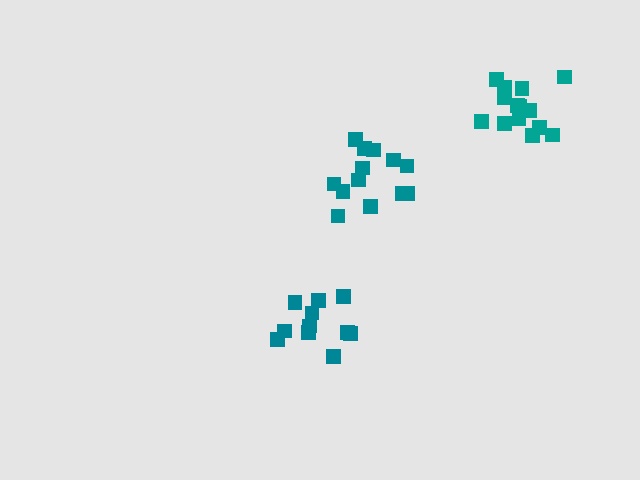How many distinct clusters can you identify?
There are 3 distinct clusters.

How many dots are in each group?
Group 1: 11 dots, Group 2: 13 dots, Group 3: 14 dots (38 total).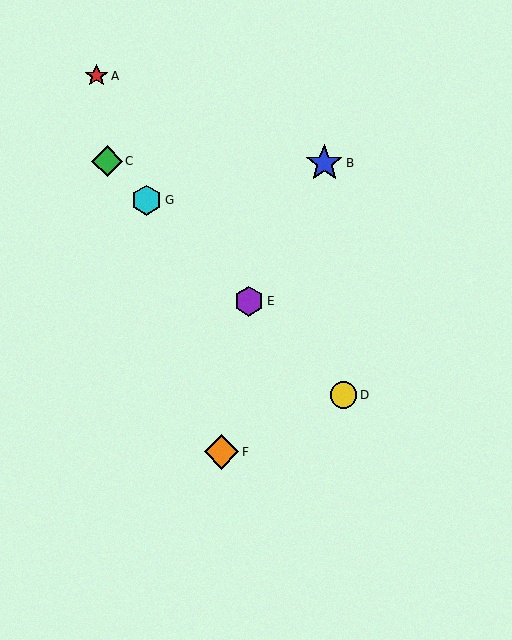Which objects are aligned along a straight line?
Objects C, D, E, G are aligned along a straight line.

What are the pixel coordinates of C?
Object C is at (107, 161).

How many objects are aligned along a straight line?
4 objects (C, D, E, G) are aligned along a straight line.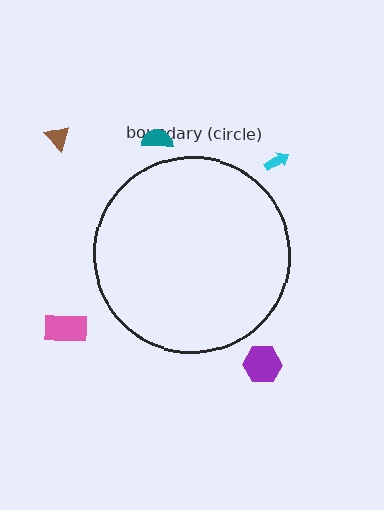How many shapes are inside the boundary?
0 inside, 5 outside.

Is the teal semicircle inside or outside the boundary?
Outside.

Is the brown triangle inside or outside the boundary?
Outside.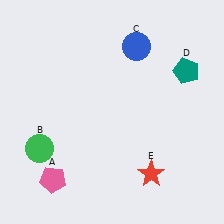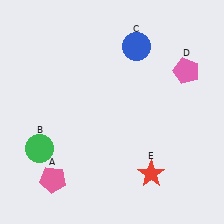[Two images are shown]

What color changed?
The pentagon (D) changed from teal in Image 1 to pink in Image 2.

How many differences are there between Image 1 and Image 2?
There is 1 difference between the two images.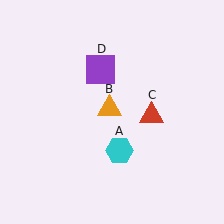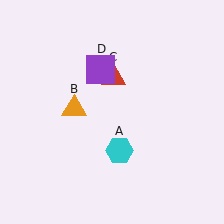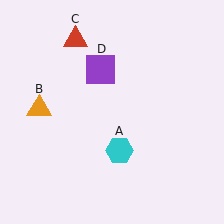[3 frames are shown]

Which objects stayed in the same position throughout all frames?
Cyan hexagon (object A) and purple square (object D) remained stationary.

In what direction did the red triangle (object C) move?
The red triangle (object C) moved up and to the left.